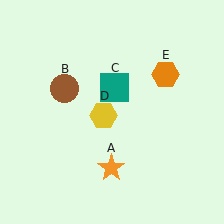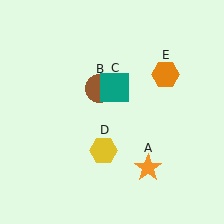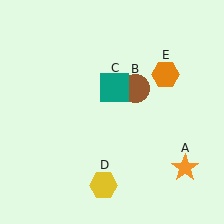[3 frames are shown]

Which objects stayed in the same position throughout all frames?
Teal square (object C) and orange hexagon (object E) remained stationary.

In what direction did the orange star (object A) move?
The orange star (object A) moved right.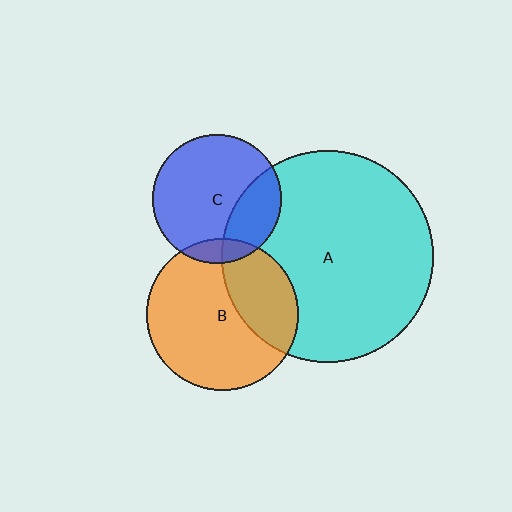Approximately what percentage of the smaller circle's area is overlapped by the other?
Approximately 25%.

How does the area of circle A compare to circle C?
Approximately 2.7 times.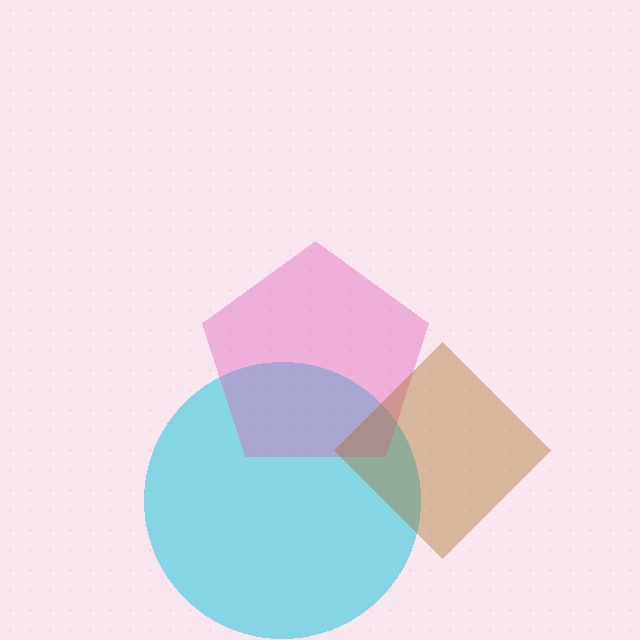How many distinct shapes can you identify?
There are 3 distinct shapes: a cyan circle, a pink pentagon, a brown diamond.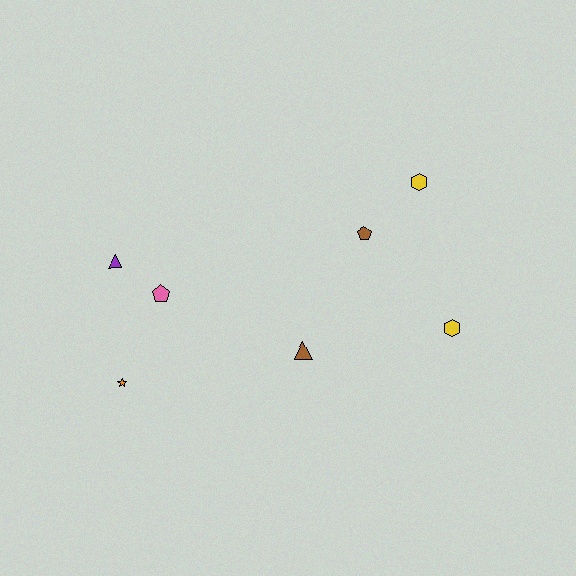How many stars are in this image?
There is 1 star.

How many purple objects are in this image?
There is 1 purple object.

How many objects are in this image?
There are 7 objects.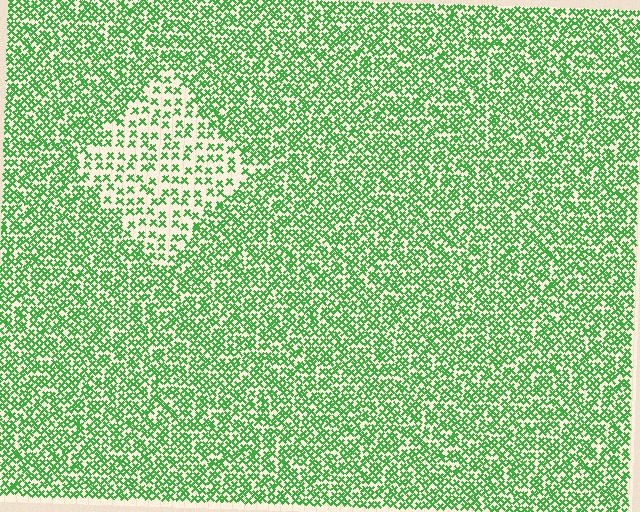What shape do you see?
I see a diamond.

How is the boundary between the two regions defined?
The boundary is defined by a change in element density (approximately 2.1x ratio). All elements are the same color, size, and shape.